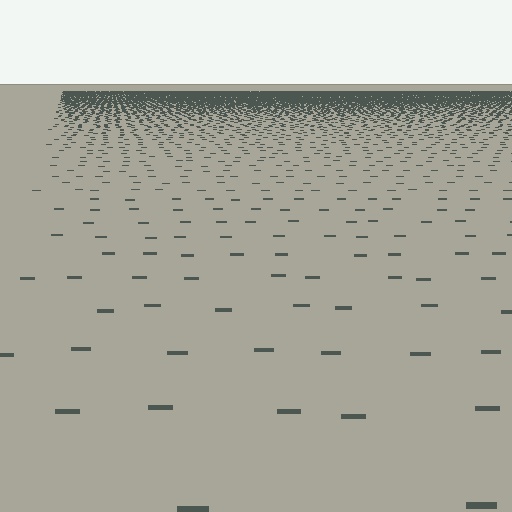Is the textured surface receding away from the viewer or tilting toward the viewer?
The surface is receding away from the viewer. Texture elements get smaller and denser toward the top.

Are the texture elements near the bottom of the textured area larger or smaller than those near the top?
Larger. Near the bottom, elements are closer to the viewer and appear at a bigger on-screen size.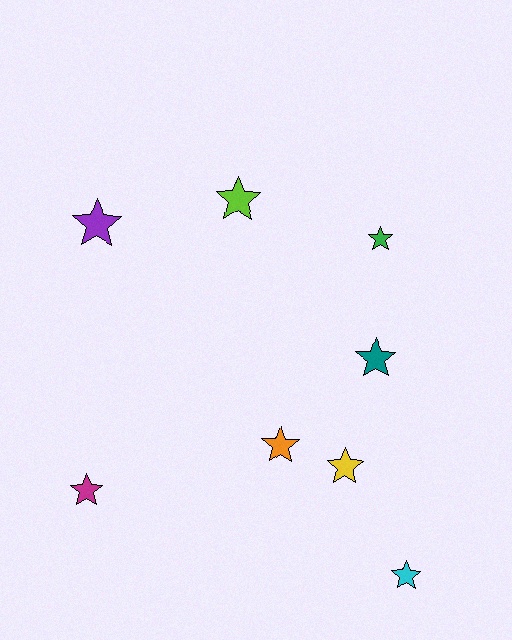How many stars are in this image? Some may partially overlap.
There are 8 stars.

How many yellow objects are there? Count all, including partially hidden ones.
There is 1 yellow object.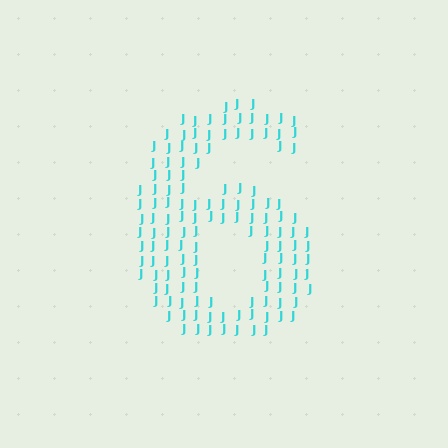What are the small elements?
The small elements are letter J's.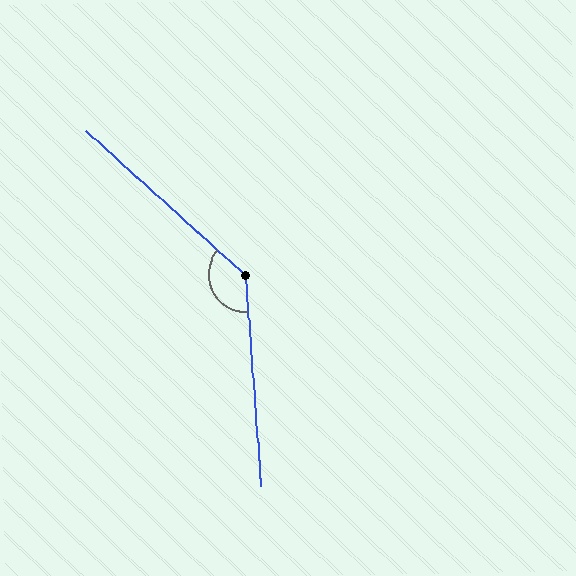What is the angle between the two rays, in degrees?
Approximately 136 degrees.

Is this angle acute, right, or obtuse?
It is obtuse.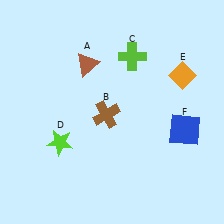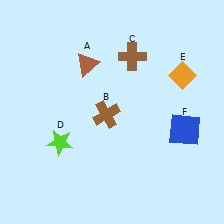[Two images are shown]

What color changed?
The cross (C) changed from lime in Image 1 to brown in Image 2.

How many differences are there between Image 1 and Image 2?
There is 1 difference between the two images.